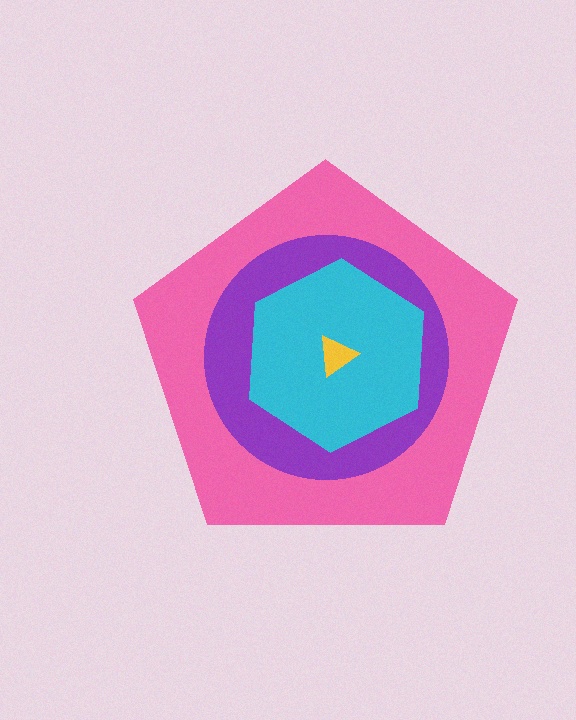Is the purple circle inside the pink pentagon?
Yes.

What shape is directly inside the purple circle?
The cyan hexagon.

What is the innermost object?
The yellow triangle.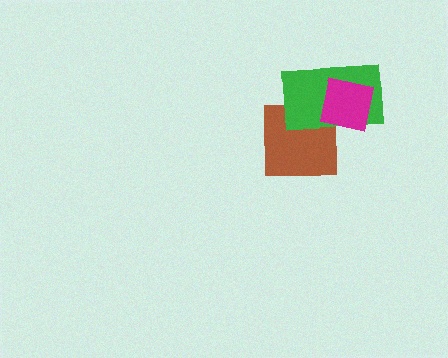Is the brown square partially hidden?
Yes, it is partially covered by another shape.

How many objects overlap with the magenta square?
2 objects overlap with the magenta square.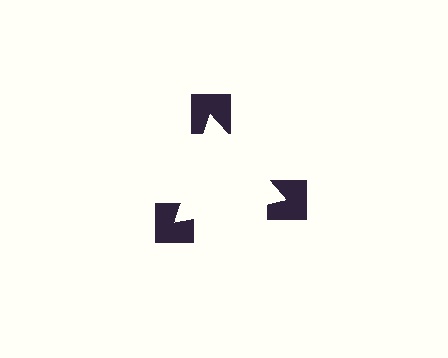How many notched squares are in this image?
There are 3 — one at each vertex of the illusory triangle.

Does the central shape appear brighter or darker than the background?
It typically appears slightly brighter than the background, even though no actual brightness change is drawn.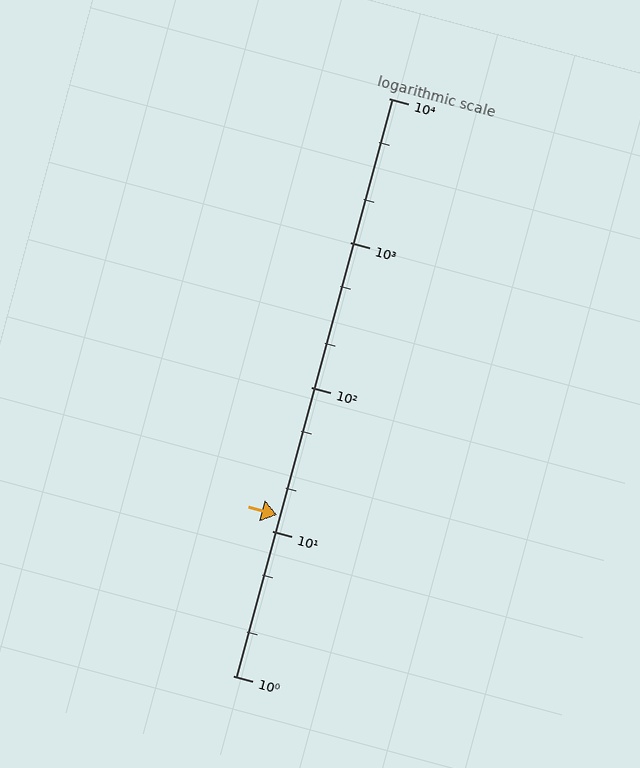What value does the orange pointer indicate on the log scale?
The pointer indicates approximately 13.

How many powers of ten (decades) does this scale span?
The scale spans 4 decades, from 1 to 10000.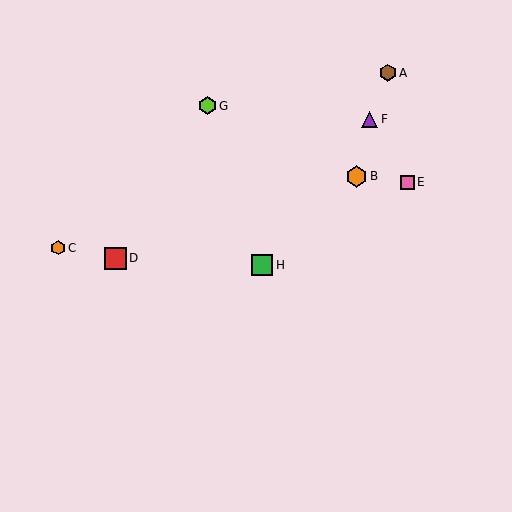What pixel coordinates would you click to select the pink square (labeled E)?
Click at (407, 182) to select the pink square E.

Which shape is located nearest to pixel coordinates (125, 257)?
The red square (labeled D) at (115, 258) is nearest to that location.